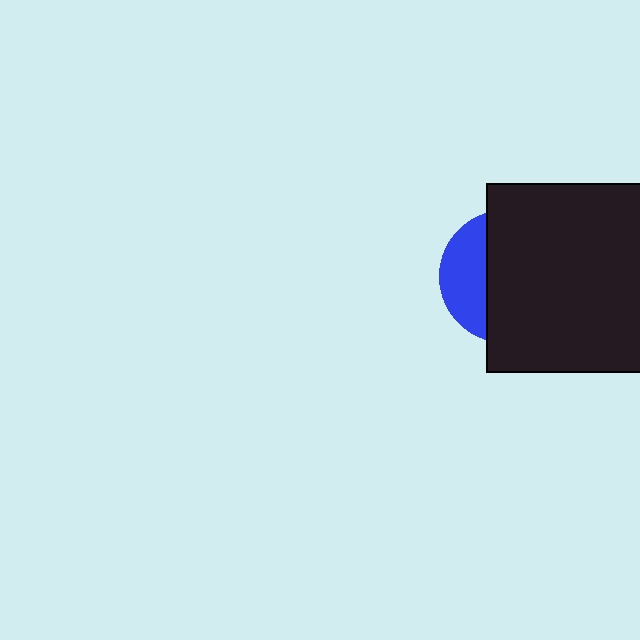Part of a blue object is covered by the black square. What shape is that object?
It is a circle.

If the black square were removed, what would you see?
You would see the complete blue circle.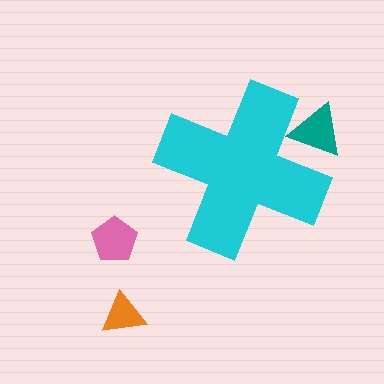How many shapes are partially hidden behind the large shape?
1 shape is partially hidden.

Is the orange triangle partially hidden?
No, the orange triangle is fully visible.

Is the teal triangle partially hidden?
Yes, the teal triangle is partially hidden behind the cyan cross.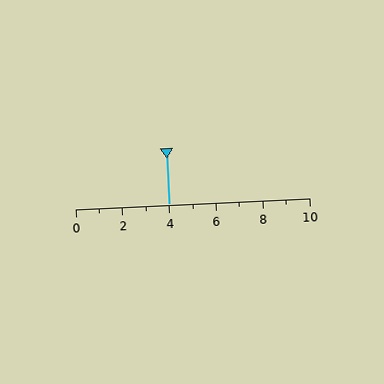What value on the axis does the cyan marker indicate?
The marker indicates approximately 4.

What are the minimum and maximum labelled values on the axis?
The axis runs from 0 to 10.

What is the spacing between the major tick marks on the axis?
The major ticks are spaced 2 apart.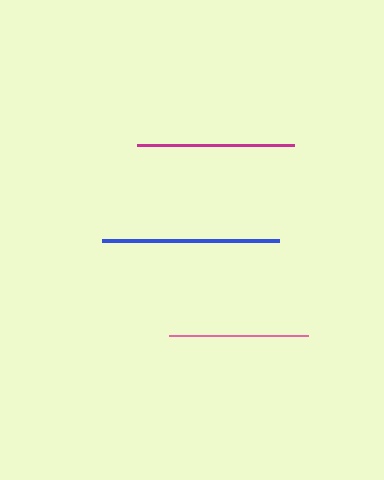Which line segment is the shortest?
The pink line is the shortest at approximately 139 pixels.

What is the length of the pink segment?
The pink segment is approximately 139 pixels long.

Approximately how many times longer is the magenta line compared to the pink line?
The magenta line is approximately 1.1 times the length of the pink line.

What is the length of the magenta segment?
The magenta segment is approximately 157 pixels long.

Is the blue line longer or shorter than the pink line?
The blue line is longer than the pink line.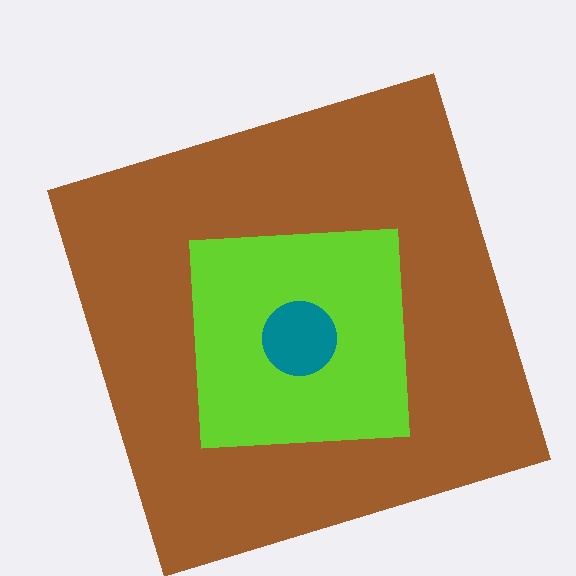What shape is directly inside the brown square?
The lime square.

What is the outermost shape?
The brown square.